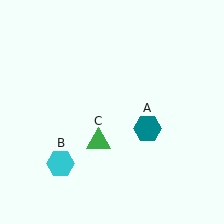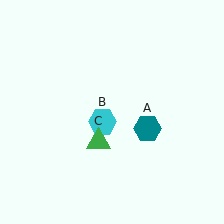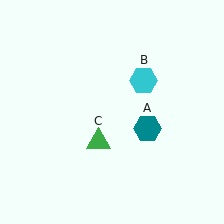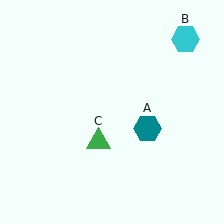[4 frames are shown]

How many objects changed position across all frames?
1 object changed position: cyan hexagon (object B).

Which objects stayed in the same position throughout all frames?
Teal hexagon (object A) and green triangle (object C) remained stationary.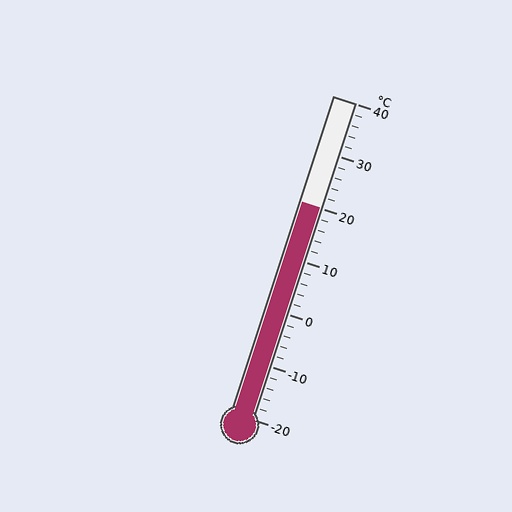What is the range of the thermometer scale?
The thermometer scale ranges from -20°C to 40°C.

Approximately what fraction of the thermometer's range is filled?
The thermometer is filled to approximately 65% of its range.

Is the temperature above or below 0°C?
The temperature is above 0°C.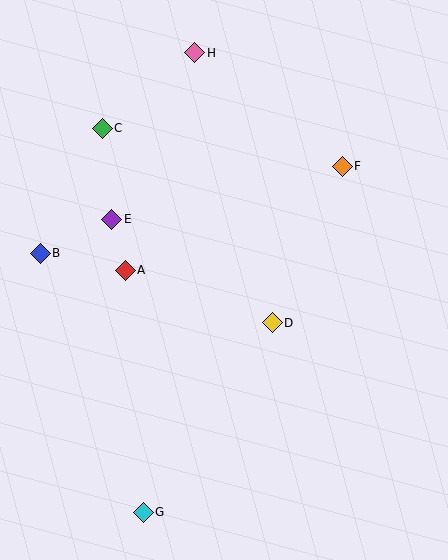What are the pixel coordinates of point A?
Point A is at (125, 270).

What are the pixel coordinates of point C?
Point C is at (102, 129).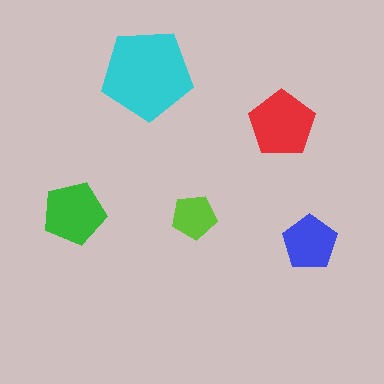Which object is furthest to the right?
The blue pentagon is rightmost.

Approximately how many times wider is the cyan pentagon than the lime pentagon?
About 2 times wider.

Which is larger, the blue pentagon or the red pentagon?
The red one.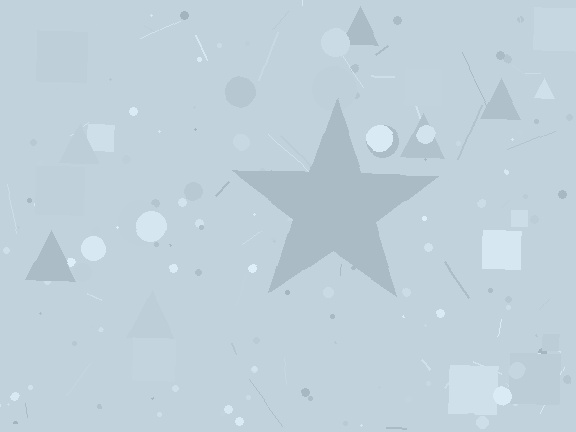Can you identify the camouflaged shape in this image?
The camouflaged shape is a star.